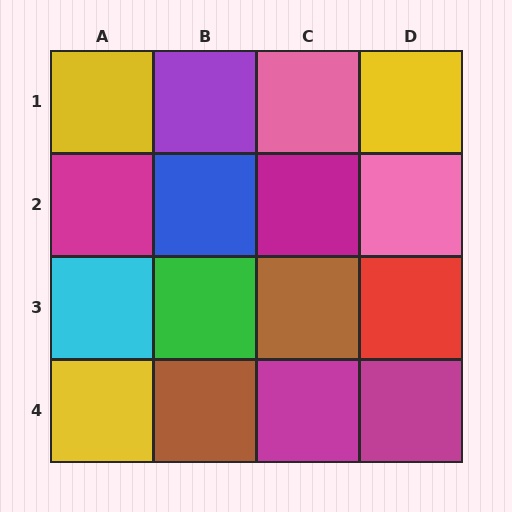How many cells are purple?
1 cell is purple.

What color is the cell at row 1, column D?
Yellow.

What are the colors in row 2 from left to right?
Magenta, blue, magenta, pink.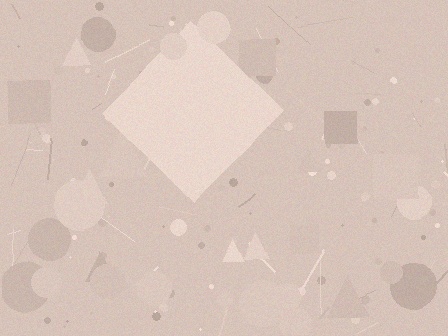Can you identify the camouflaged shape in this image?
The camouflaged shape is a diamond.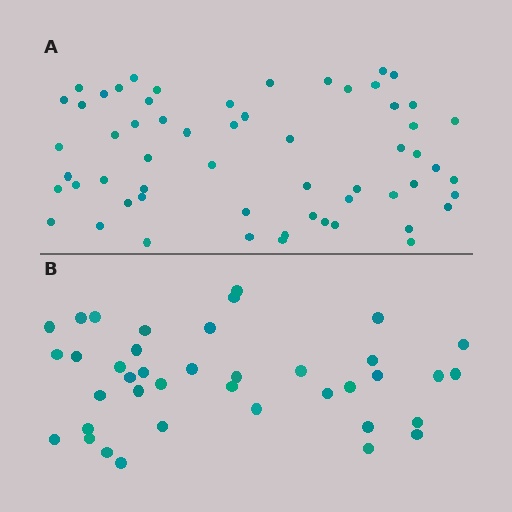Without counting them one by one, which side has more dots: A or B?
Region A (the top region) has more dots.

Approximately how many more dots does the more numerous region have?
Region A has approximately 20 more dots than region B.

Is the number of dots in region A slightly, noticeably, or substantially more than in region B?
Region A has substantially more. The ratio is roughly 1.5 to 1.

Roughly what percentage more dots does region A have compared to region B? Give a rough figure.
About 50% more.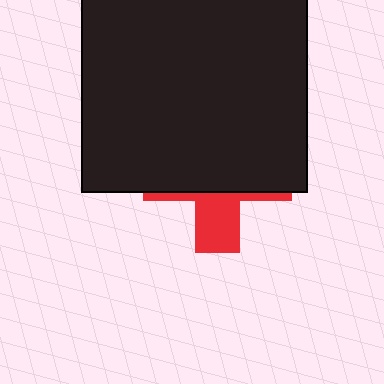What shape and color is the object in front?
The object in front is a black square.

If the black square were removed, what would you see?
You would see the complete red cross.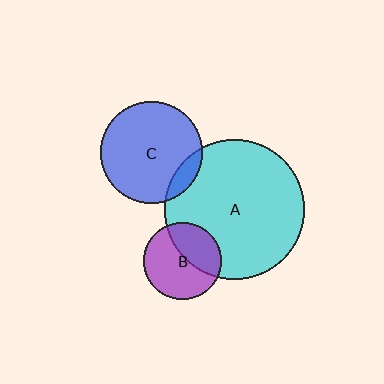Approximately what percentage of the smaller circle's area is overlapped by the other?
Approximately 40%.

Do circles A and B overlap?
Yes.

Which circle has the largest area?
Circle A (cyan).